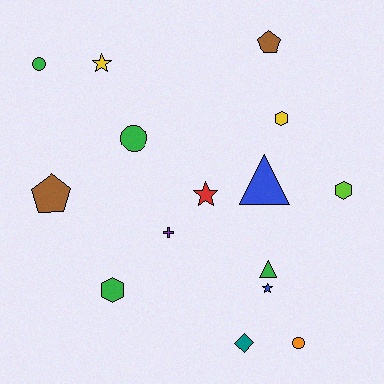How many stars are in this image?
There are 3 stars.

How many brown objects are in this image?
There are 2 brown objects.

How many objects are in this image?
There are 15 objects.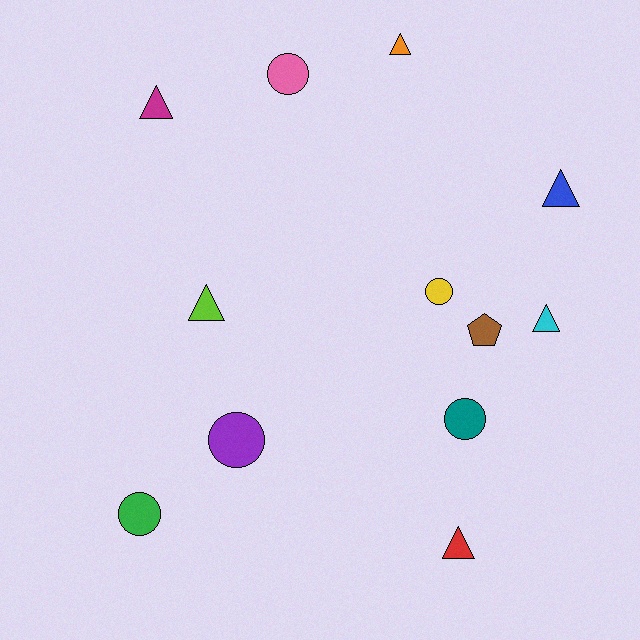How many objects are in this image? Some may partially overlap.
There are 12 objects.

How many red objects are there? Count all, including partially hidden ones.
There is 1 red object.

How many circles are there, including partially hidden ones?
There are 5 circles.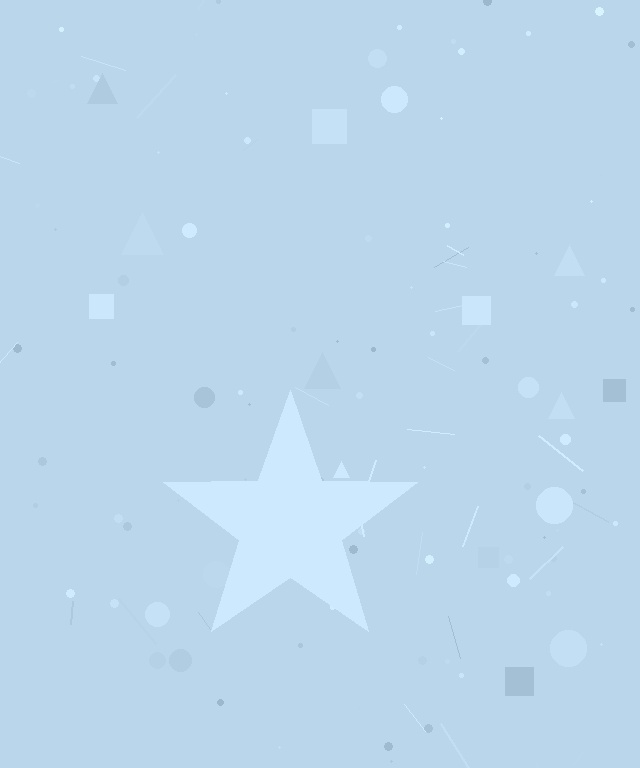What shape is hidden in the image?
A star is hidden in the image.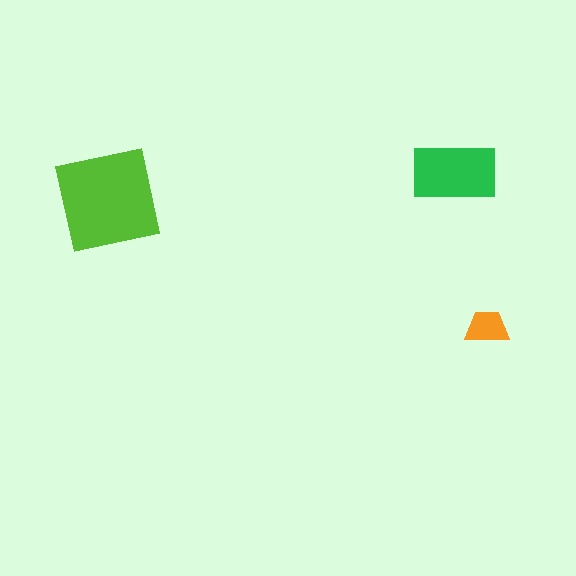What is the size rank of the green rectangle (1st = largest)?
2nd.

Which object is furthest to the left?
The lime square is leftmost.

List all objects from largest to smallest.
The lime square, the green rectangle, the orange trapezoid.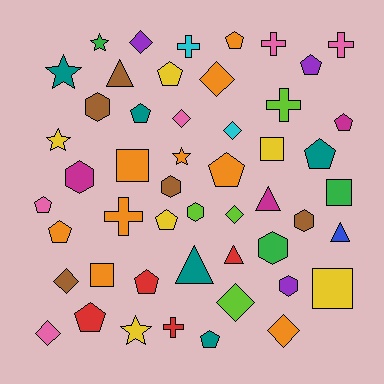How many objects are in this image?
There are 50 objects.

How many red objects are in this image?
There are 4 red objects.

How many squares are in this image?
There are 5 squares.